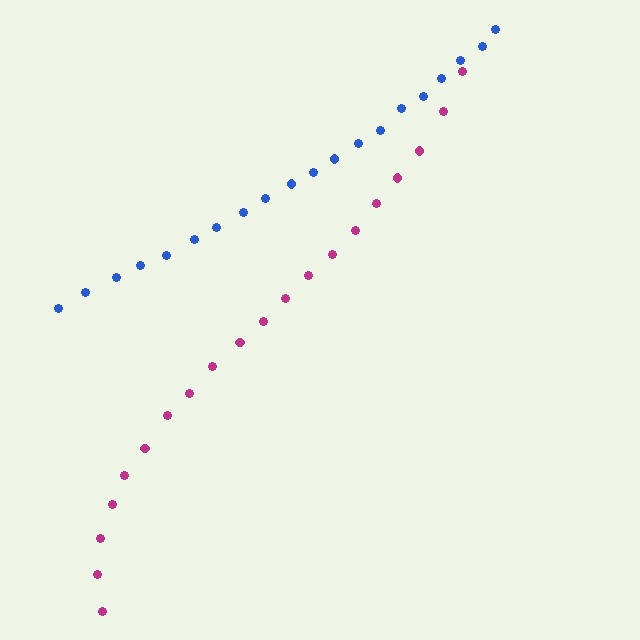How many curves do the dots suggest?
There are 2 distinct paths.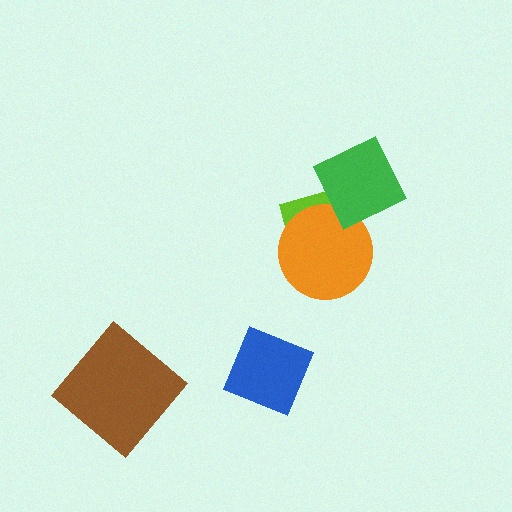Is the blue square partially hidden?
No, no other shape covers it.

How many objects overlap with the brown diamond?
0 objects overlap with the brown diamond.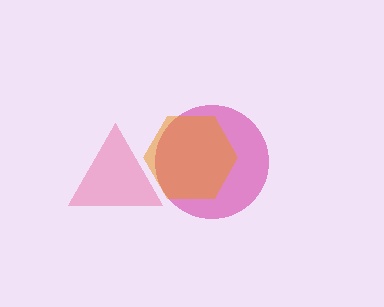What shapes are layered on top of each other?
The layered shapes are: a magenta circle, an orange hexagon, a pink triangle.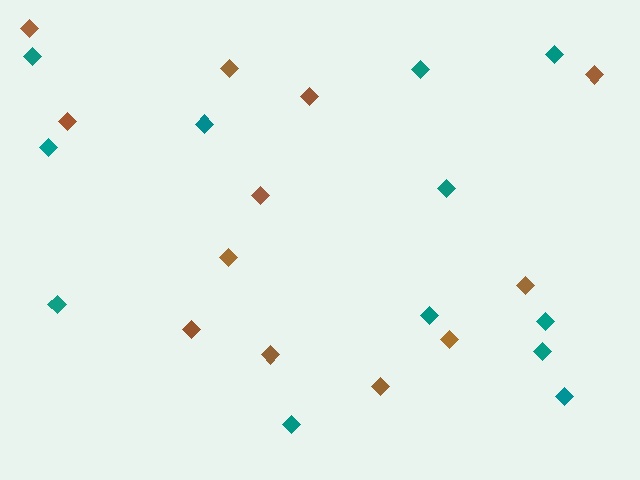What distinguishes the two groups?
There are 2 groups: one group of brown diamonds (12) and one group of teal diamonds (12).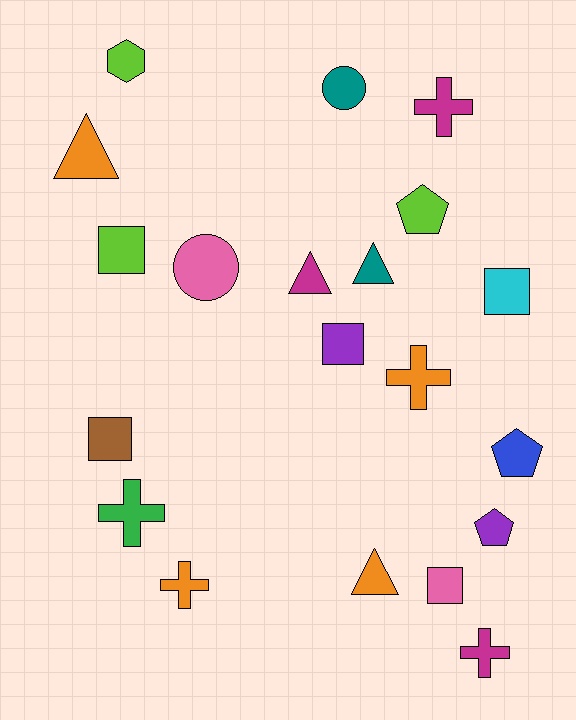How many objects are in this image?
There are 20 objects.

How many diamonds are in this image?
There are no diamonds.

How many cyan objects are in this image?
There is 1 cyan object.